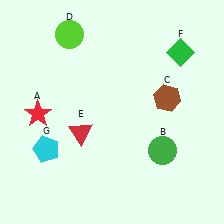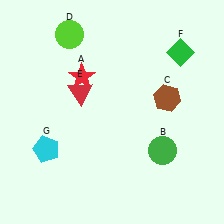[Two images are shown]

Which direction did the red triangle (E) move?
The red triangle (E) moved up.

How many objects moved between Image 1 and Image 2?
2 objects moved between the two images.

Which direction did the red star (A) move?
The red star (A) moved right.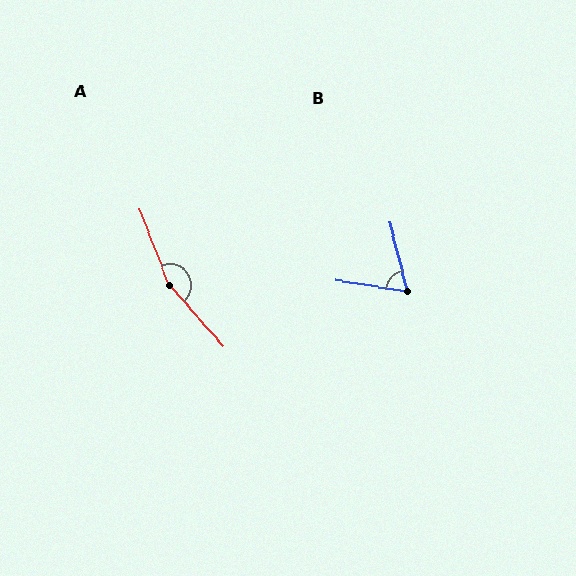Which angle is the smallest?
B, at approximately 67 degrees.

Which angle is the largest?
A, at approximately 160 degrees.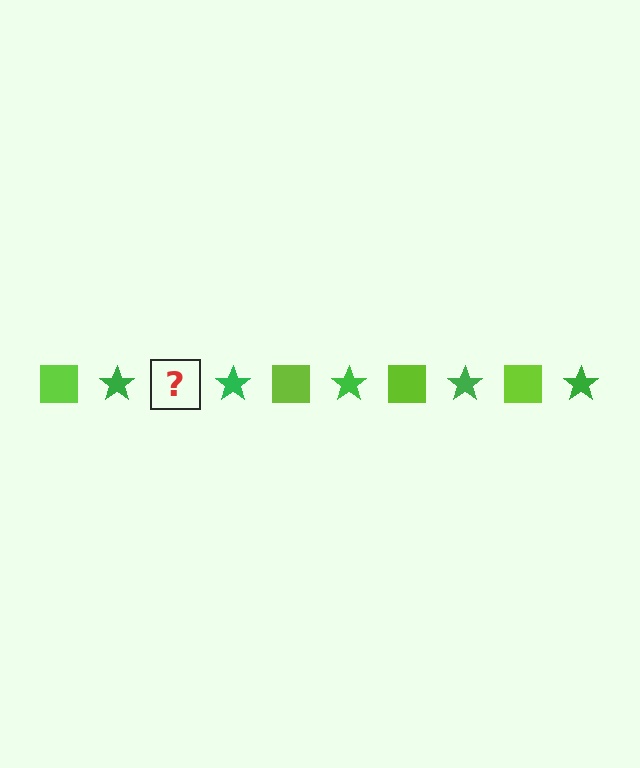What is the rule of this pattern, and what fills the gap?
The rule is that the pattern alternates between lime square and green star. The gap should be filled with a lime square.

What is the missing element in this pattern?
The missing element is a lime square.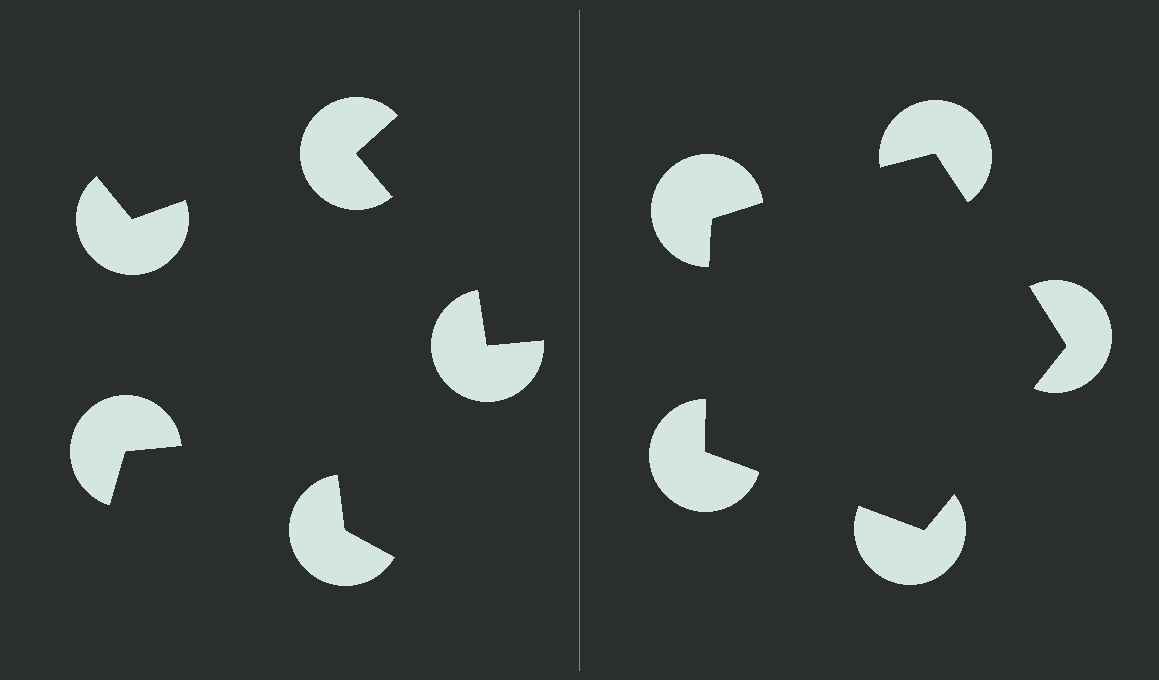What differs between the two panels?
The pac-man discs are positioned identically on both sides; only the wedge orientations differ. On the right they align to a pentagon; on the left they are misaligned.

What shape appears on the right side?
An illusory pentagon.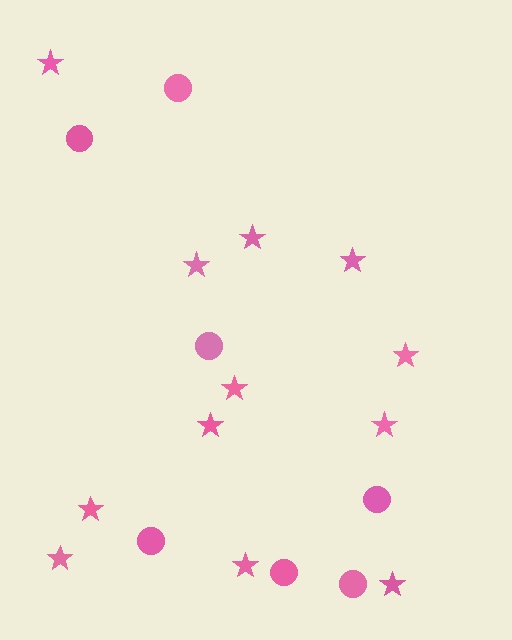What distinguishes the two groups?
There are 2 groups: one group of circles (7) and one group of stars (12).